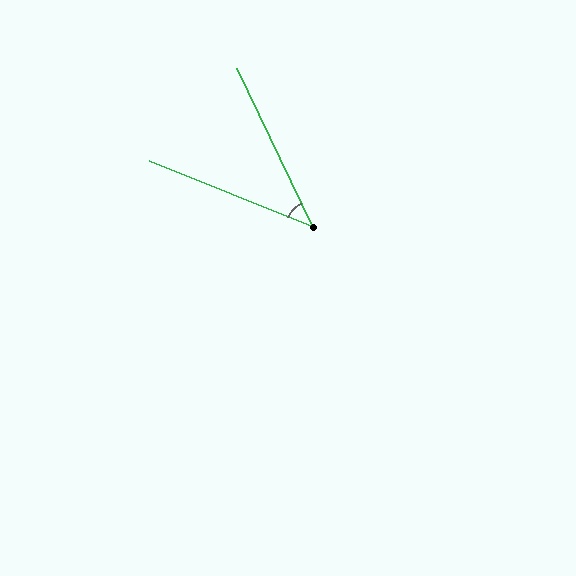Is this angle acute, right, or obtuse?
It is acute.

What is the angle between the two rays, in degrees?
Approximately 43 degrees.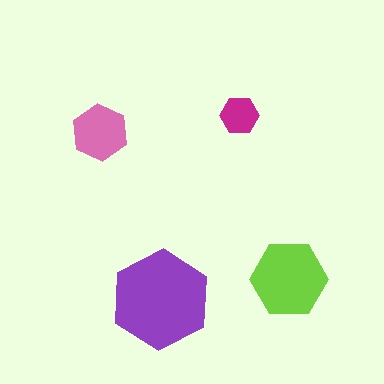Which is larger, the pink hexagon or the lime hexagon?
The lime one.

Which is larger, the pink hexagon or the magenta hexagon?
The pink one.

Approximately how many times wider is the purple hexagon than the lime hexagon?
About 1.5 times wider.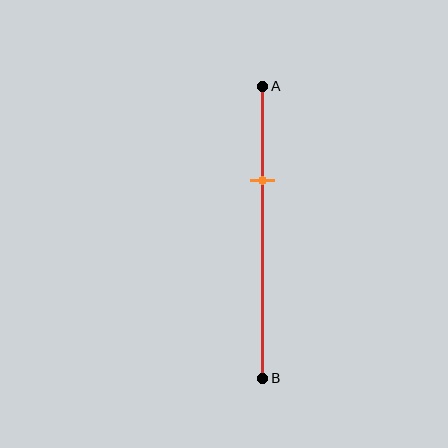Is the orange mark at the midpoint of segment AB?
No, the mark is at about 30% from A, not at the 50% midpoint.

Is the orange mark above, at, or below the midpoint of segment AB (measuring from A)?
The orange mark is above the midpoint of segment AB.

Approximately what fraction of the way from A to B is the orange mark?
The orange mark is approximately 30% of the way from A to B.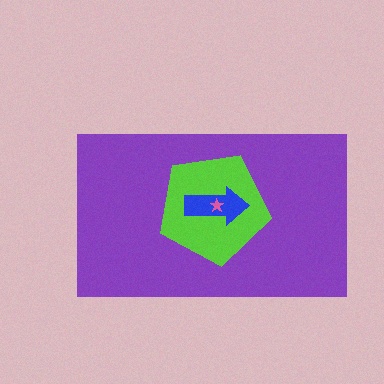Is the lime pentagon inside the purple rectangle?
Yes.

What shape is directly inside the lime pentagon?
The blue arrow.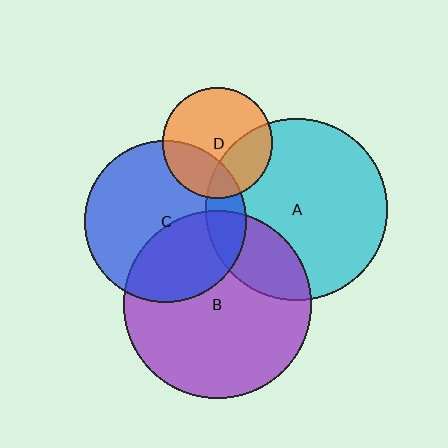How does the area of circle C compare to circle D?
Approximately 2.2 times.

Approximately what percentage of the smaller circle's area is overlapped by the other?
Approximately 30%.